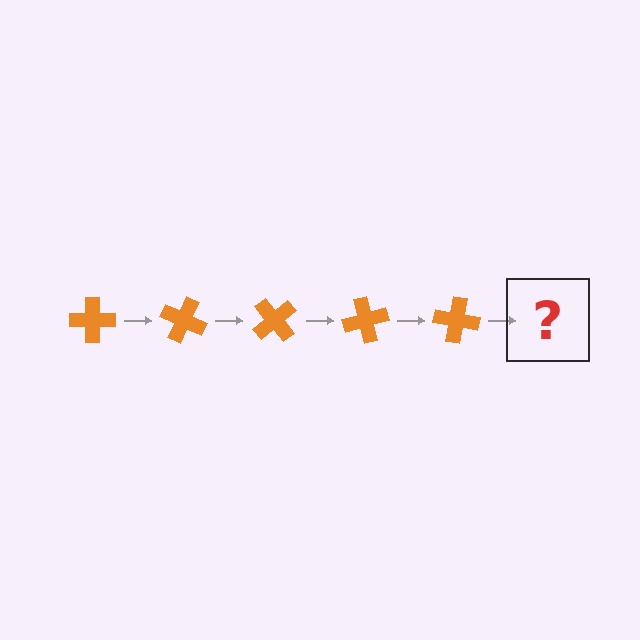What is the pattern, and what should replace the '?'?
The pattern is that the cross rotates 25 degrees each step. The '?' should be an orange cross rotated 125 degrees.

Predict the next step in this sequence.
The next step is an orange cross rotated 125 degrees.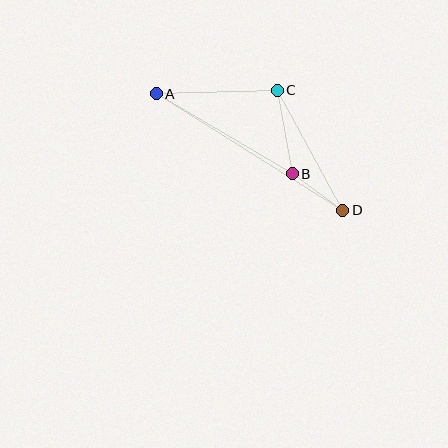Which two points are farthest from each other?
Points A and D are farthest from each other.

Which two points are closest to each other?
Points B and D are closest to each other.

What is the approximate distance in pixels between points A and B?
The distance between A and B is approximately 158 pixels.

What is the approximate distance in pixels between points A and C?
The distance between A and C is approximately 121 pixels.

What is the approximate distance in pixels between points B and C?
The distance between B and C is approximately 85 pixels.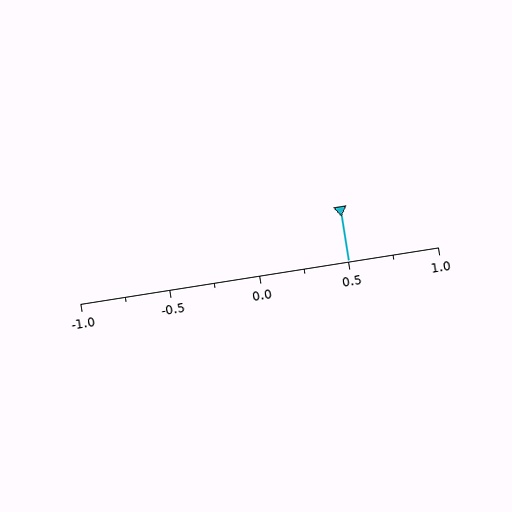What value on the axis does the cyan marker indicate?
The marker indicates approximately 0.5.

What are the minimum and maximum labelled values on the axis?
The axis runs from -1.0 to 1.0.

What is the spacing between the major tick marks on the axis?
The major ticks are spaced 0.5 apart.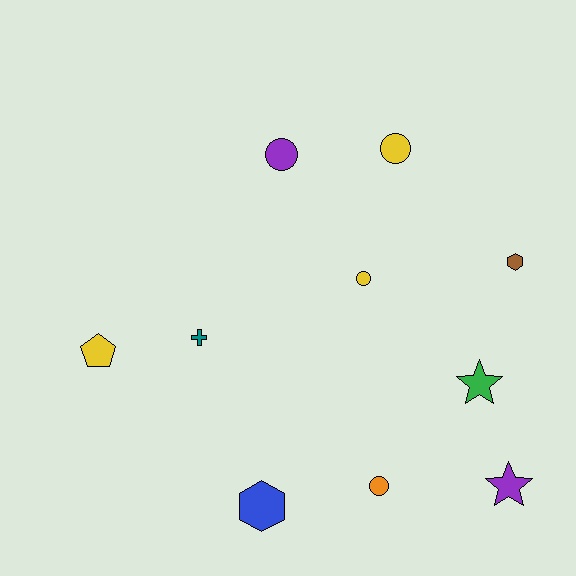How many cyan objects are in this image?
There are no cyan objects.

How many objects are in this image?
There are 10 objects.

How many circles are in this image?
There are 4 circles.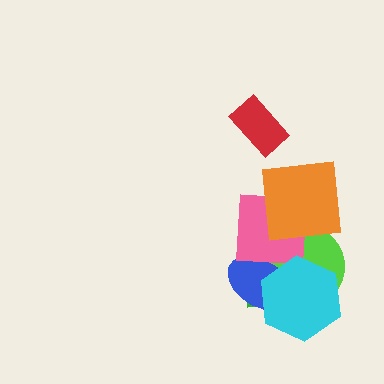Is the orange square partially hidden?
No, no other shape covers it.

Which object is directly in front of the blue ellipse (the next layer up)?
The pink square is directly in front of the blue ellipse.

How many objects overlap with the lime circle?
5 objects overlap with the lime circle.